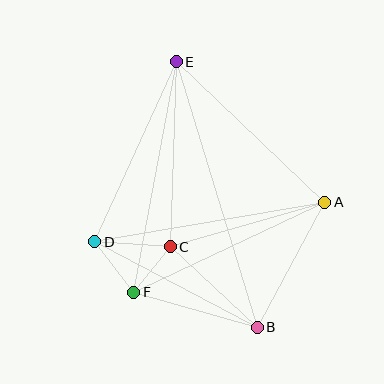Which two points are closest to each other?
Points C and F are closest to each other.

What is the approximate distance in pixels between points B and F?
The distance between B and F is approximately 128 pixels.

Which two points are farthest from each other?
Points B and E are farthest from each other.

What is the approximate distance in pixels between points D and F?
The distance between D and F is approximately 64 pixels.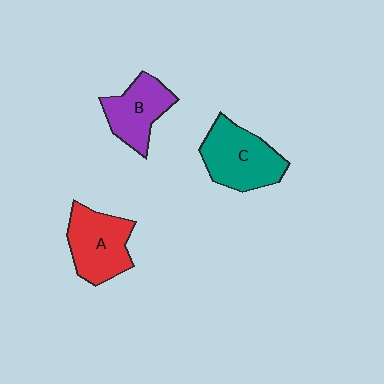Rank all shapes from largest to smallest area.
From largest to smallest: C (teal), A (red), B (purple).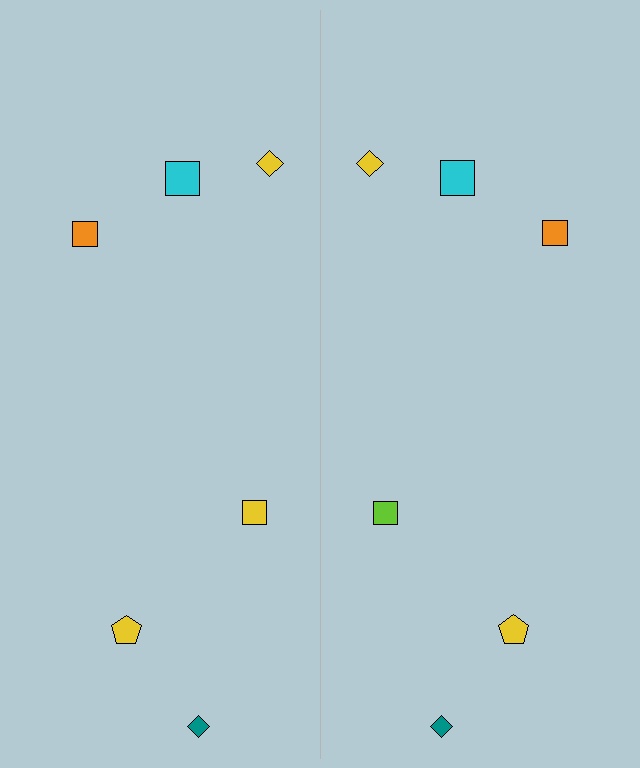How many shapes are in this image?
There are 12 shapes in this image.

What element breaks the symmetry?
The lime square on the right side breaks the symmetry — its mirror counterpart is yellow.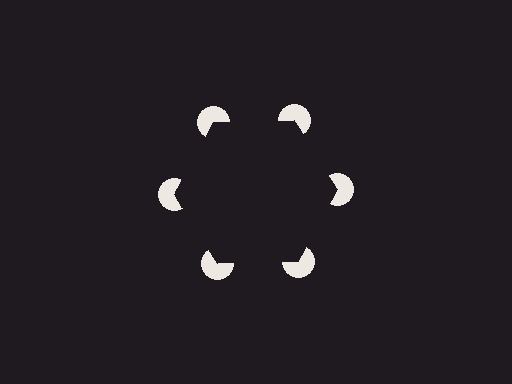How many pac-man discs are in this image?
There are 6 — one at each vertex of the illusory hexagon.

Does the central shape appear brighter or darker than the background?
It typically appears slightly darker than the background, even though no actual brightness change is drawn.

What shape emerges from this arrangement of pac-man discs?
An illusory hexagon — its edges are inferred from the aligned wedge cuts in the pac-man discs, not physically drawn.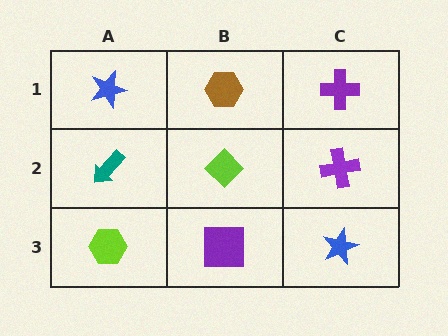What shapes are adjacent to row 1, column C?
A purple cross (row 2, column C), a brown hexagon (row 1, column B).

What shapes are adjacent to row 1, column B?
A lime diamond (row 2, column B), a blue star (row 1, column A), a purple cross (row 1, column C).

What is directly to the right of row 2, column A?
A lime diamond.